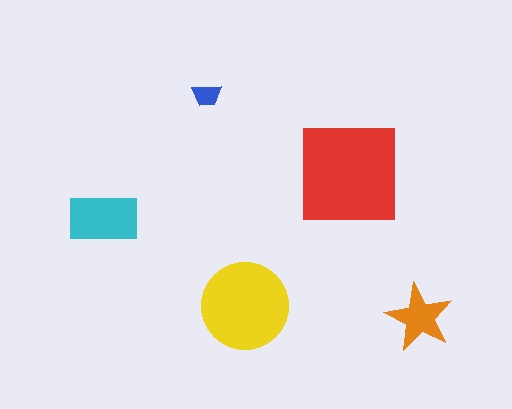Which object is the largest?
The red square.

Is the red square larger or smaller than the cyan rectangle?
Larger.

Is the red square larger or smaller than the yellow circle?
Larger.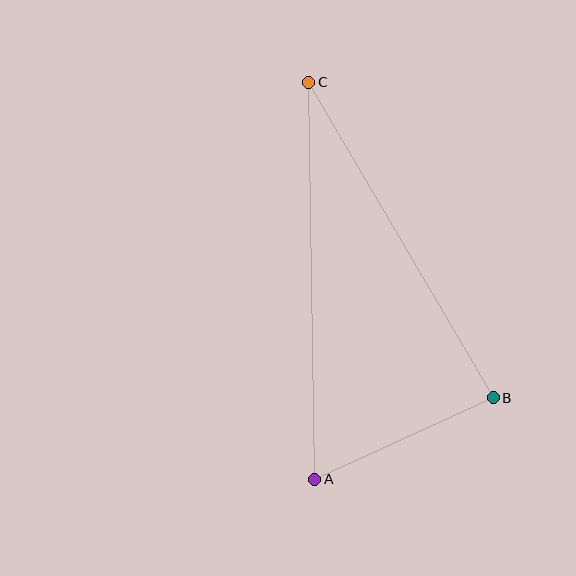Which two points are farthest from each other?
Points A and C are farthest from each other.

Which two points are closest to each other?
Points A and B are closest to each other.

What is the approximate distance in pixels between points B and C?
The distance between B and C is approximately 366 pixels.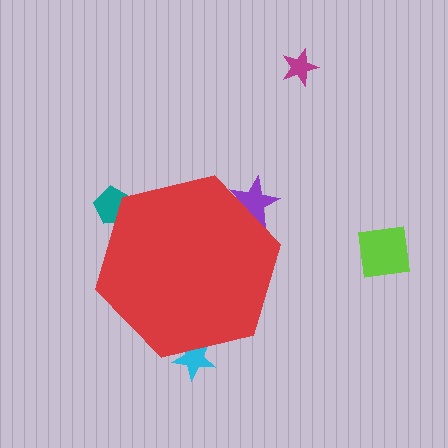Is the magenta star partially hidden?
No, the magenta star is fully visible.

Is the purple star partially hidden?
Yes, the purple star is partially hidden behind the red hexagon.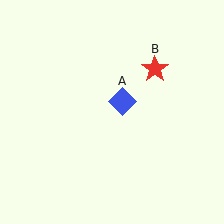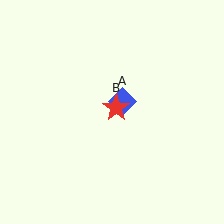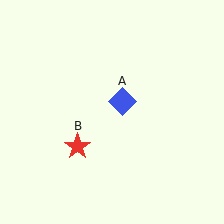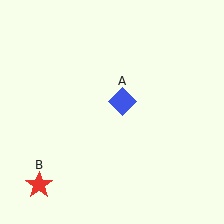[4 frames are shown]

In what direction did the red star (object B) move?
The red star (object B) moved down and to the left.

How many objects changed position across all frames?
1 object changed position: red star (object B).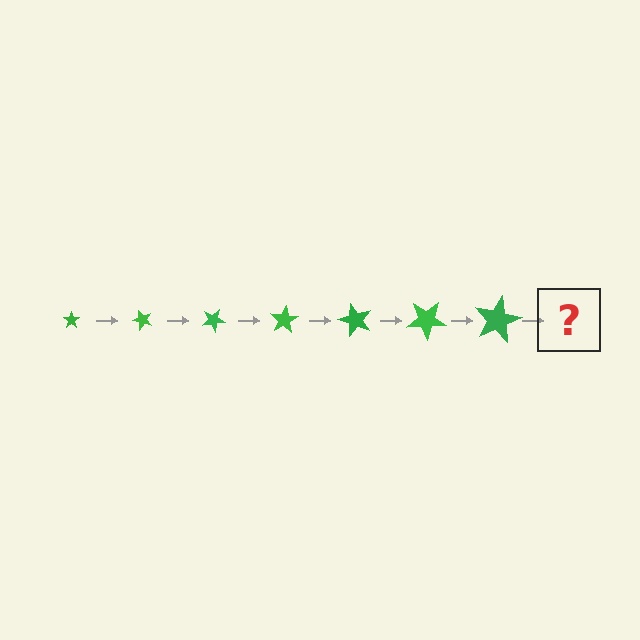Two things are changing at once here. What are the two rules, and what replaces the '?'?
The two rules are that the star grows larger each step and it rotates 50 degrees each step. The '?' should be a star, larger than the previous one and rotated 350 degrees from the start.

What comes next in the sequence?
The next element should be a star, larger than the previous one and rotated 350 degrees from the start.